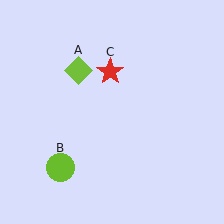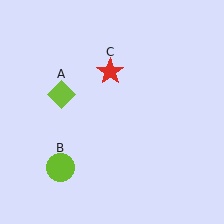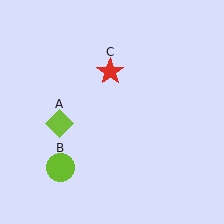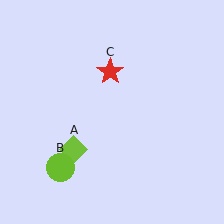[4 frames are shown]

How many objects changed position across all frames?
1 object changed position: lime diamond (object A).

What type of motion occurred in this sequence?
The lime diamond (object A) rotated counterclockwise around the center of the scene.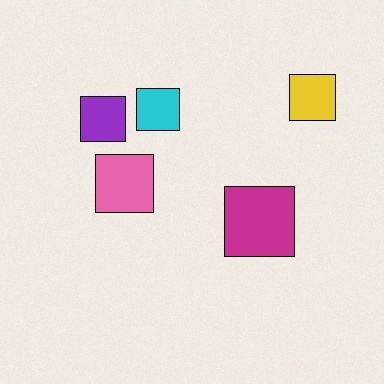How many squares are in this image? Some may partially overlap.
There are 5 squares.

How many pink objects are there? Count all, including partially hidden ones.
There is 1 pink object.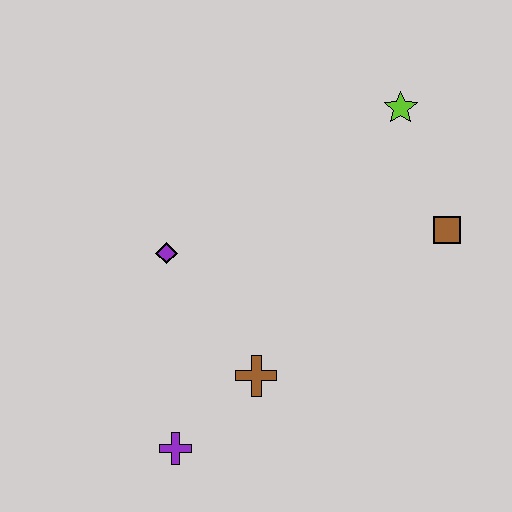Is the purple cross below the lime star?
Yes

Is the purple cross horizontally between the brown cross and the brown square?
No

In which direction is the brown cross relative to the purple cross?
The brown cross is to the right of the purple cross.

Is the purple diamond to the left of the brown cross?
Yes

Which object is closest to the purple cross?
The brown cross is closest to the purple cross.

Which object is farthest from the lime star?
The purple cross is farthest from the lime star.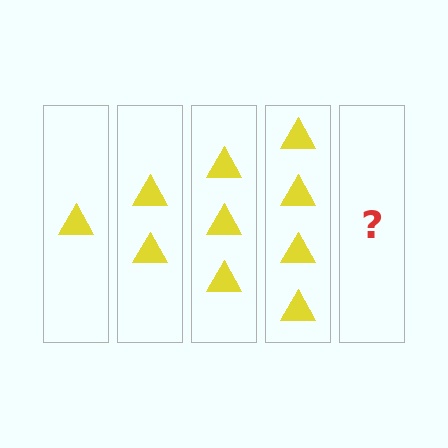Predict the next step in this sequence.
The next step is 5 triangles.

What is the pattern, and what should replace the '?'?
The pattern is that each step adds one more triangle. The '?' should be 5 triangles.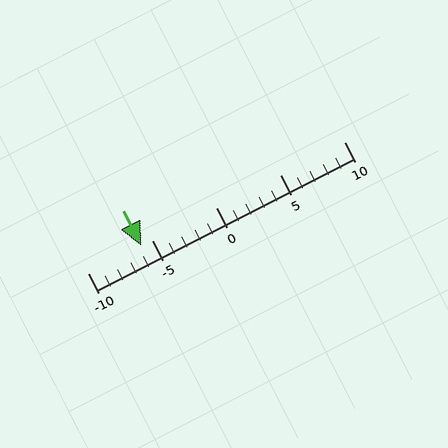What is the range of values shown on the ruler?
The ruler shows values from -10 to 10.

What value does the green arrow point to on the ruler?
The green arrow points to approximately -6.